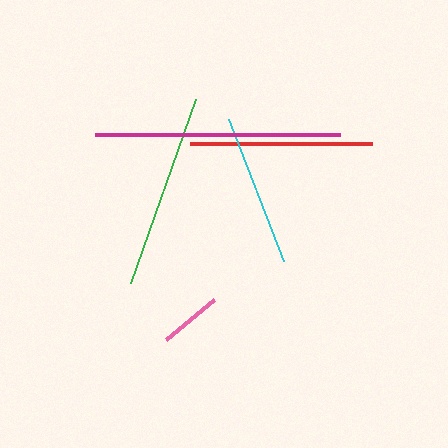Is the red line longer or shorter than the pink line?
The red line is longer than the pink line.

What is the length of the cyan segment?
The cyan segment is approximately 153 pixels long.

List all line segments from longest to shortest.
From longest to shortest: magenta, green, red, cyan, pink.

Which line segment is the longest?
The magenta line is the longest at approximately 245 pixels.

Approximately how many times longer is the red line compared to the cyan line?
The red line is approximately 1.2 times the length of the cyan line.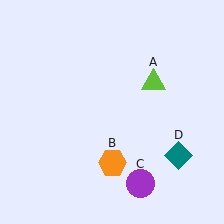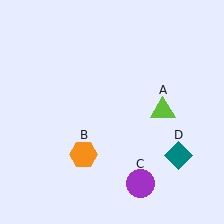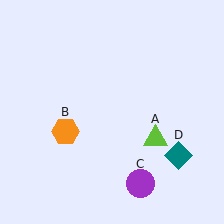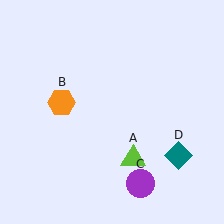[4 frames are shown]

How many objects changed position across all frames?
2 objects changed position: lime triangle (object A), orange hexagon (object B).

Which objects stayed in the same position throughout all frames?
Purple circle (object C) and teal diamond (object D) remained stationary.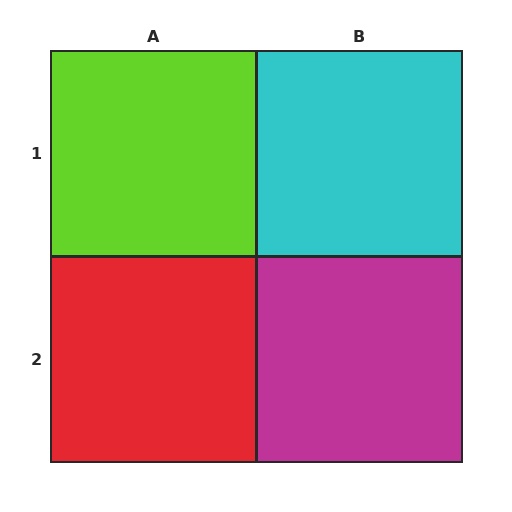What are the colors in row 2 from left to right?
Red, magenta.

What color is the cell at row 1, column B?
Cyan.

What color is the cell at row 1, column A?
Lime.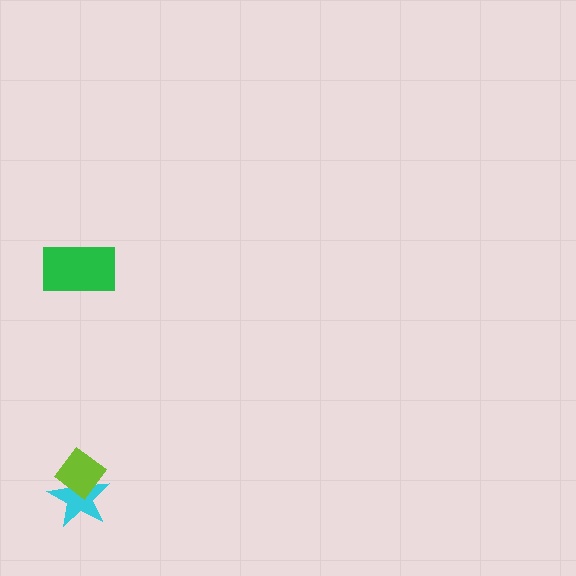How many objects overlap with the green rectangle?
0 objects overlap with the green rectangle.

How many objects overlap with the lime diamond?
1 object overlaps with the lime diamond.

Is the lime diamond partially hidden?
No, no other shape covers it.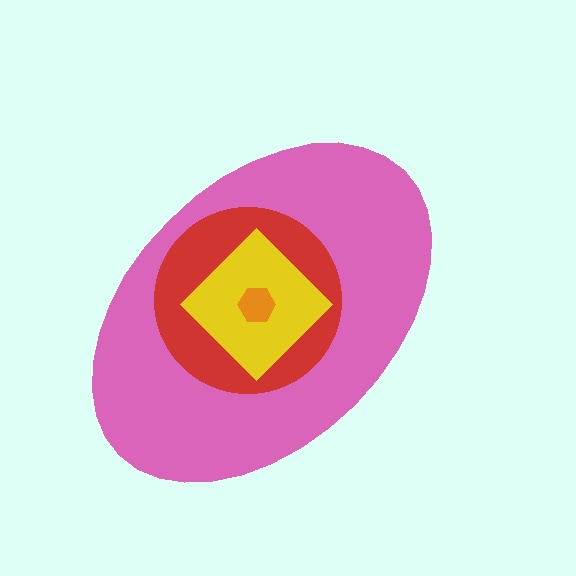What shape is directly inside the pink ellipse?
The red circle.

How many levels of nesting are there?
4.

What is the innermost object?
The orange hexagon.